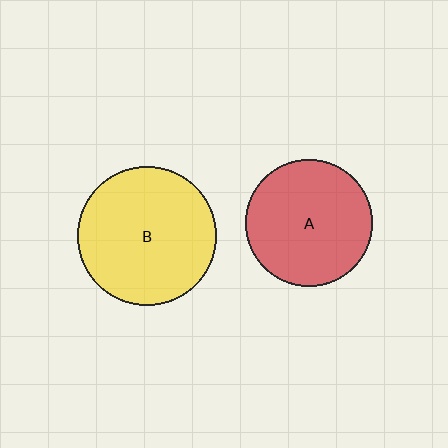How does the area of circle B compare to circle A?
Approximately 1.2 times.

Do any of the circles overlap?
No, none of the circles overlap.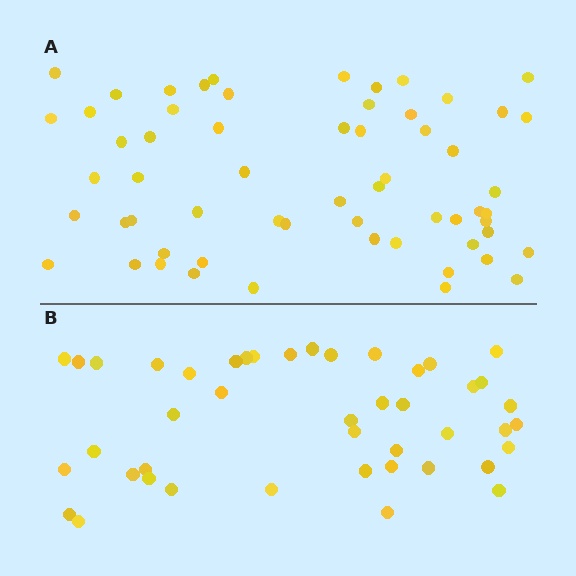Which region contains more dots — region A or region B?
Region A (the top region) has more dots.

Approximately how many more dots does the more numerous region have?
Region A has approximately 15 more dots than region B.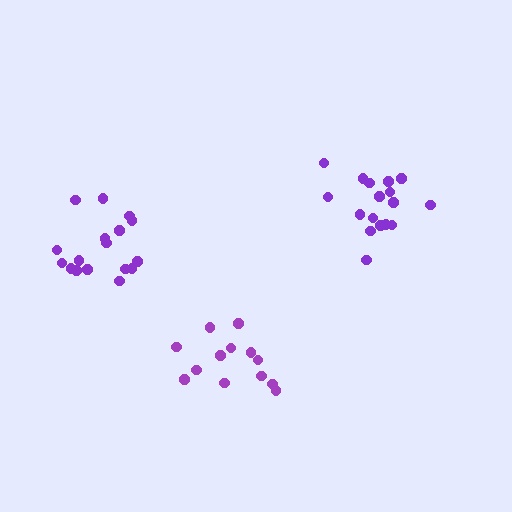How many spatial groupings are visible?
There are 3 spatial groupings.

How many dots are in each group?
Group 1: 13 dots, Group 2: 17 dots, Group 3: 17 dots (47 total).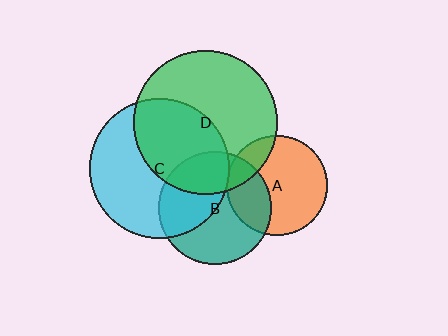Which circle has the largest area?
Circle D (green).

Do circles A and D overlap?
Yes.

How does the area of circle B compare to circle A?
Approximately 1.2 times.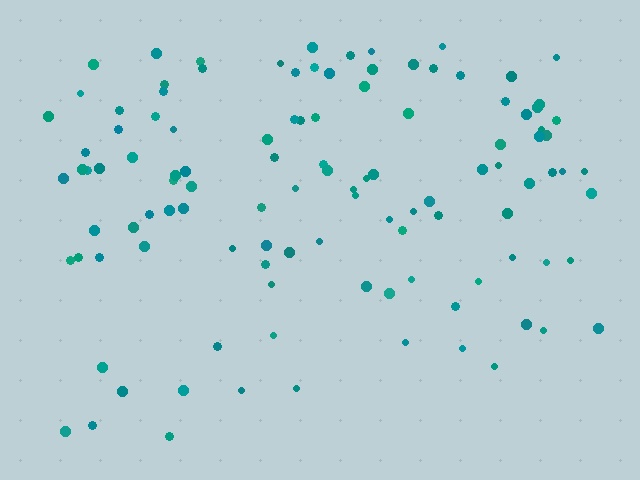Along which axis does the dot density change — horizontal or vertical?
Vertical.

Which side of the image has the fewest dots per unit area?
The bottom.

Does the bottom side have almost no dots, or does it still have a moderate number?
Still a moderate number, just noticeably fewer than the top.